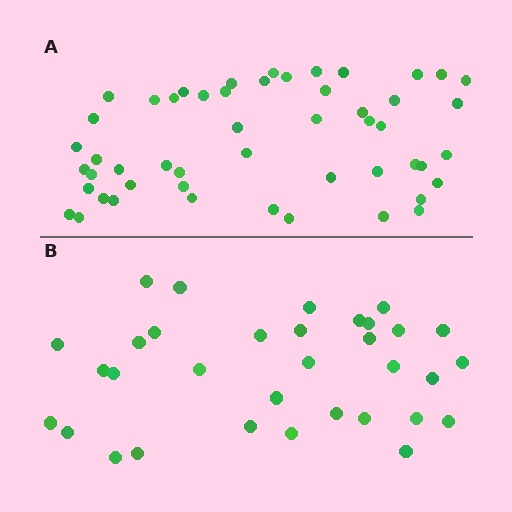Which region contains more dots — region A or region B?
Region A (the top region) has more dots.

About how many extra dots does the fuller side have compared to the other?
Region A has approximately 20 more dots than region B.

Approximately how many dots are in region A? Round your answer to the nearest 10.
About 50 dots. (The exact count is 51, which rounds to 50.)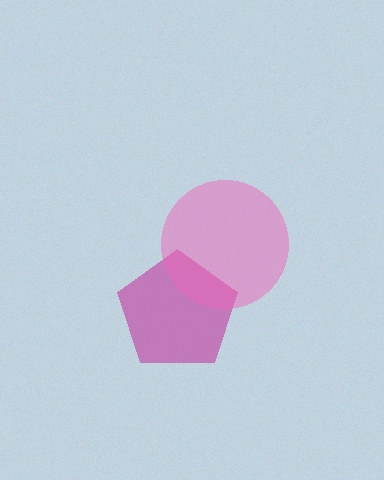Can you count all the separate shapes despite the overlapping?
Yes, there are 2 separate shapes.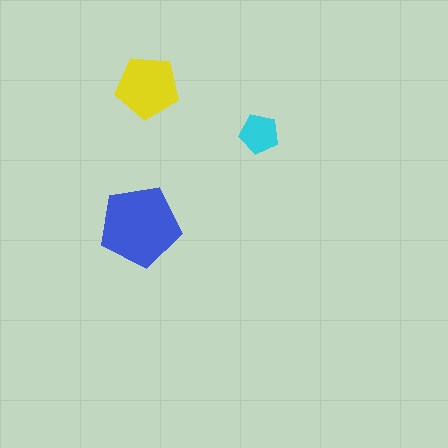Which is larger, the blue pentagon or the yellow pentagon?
The blue one.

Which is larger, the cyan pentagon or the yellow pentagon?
The yellow one.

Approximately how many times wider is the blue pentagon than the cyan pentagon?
About 2 times wider.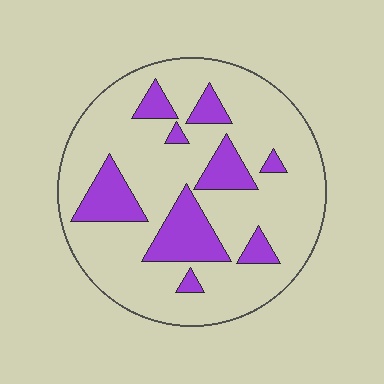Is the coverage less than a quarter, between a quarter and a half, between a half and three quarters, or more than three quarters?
Less than a quarter.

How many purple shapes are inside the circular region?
9.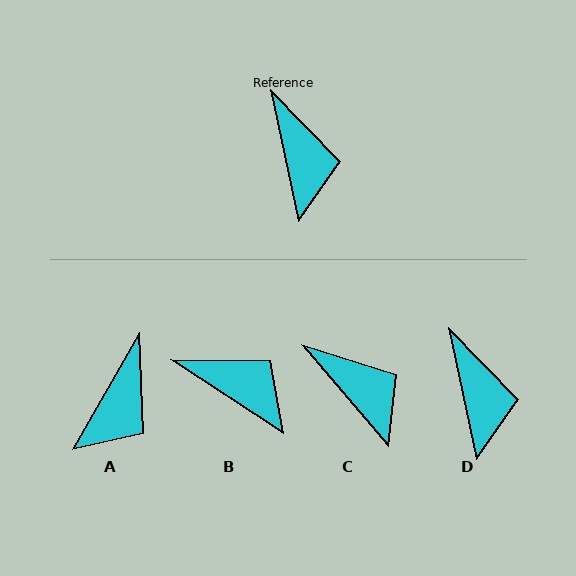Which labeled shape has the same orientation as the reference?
D.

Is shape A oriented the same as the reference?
No, it is off by about 42 degrees.